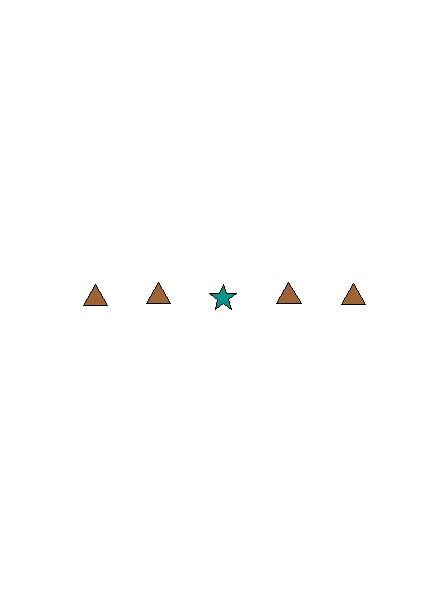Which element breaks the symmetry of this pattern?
The teal star in the top row, center column breaks the symmetry. All other shapes are brown triangles.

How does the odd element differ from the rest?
It differs in both color (teal instead of brown) and shape (star instead of triangle).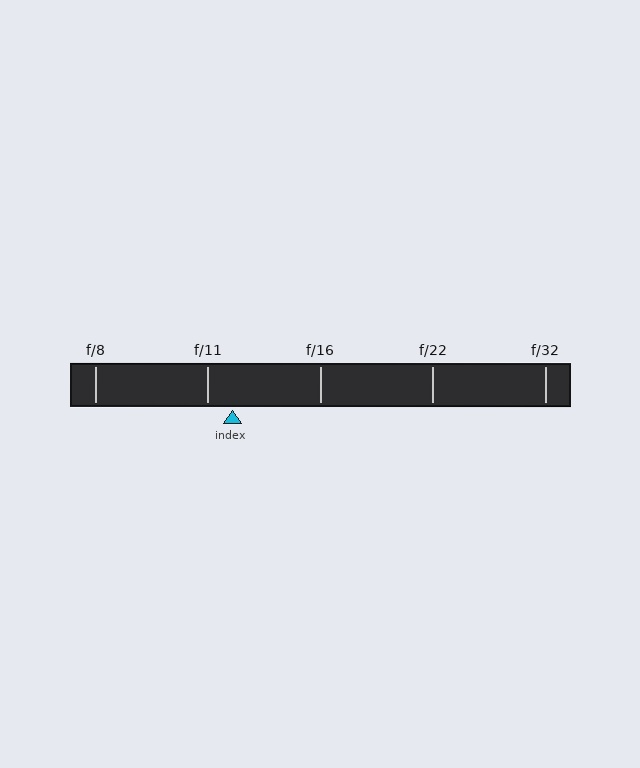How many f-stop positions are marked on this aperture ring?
There are 5 f-stop positions marked.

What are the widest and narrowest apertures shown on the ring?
The widest aperture shown is f/8 and the narrowest is f/32.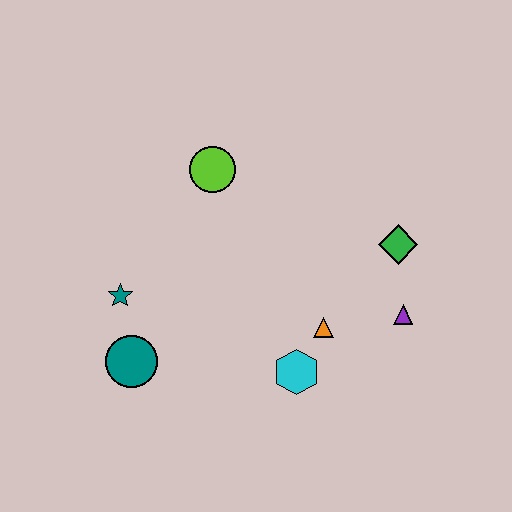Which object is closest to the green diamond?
The purple triangle is closest to the green diamond.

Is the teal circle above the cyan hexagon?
Yes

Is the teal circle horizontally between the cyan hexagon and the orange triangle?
No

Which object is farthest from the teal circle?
The green diamond is farthest from the teal circle.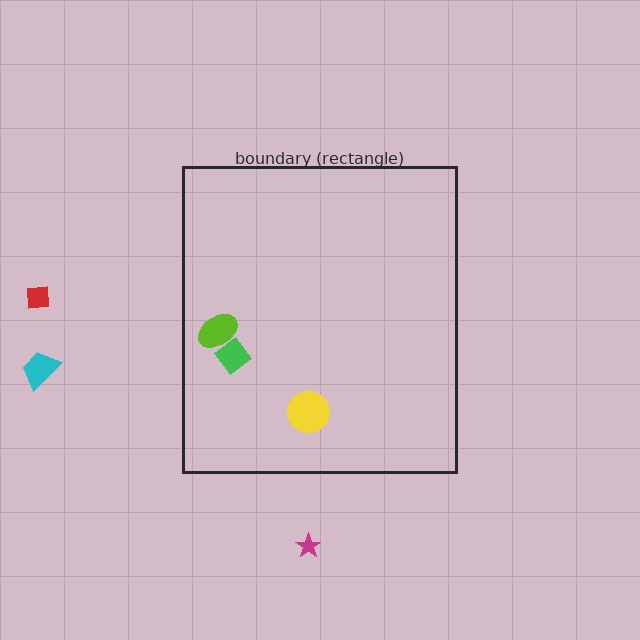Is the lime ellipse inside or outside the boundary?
Inside.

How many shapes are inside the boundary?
3 inside, 3 outside.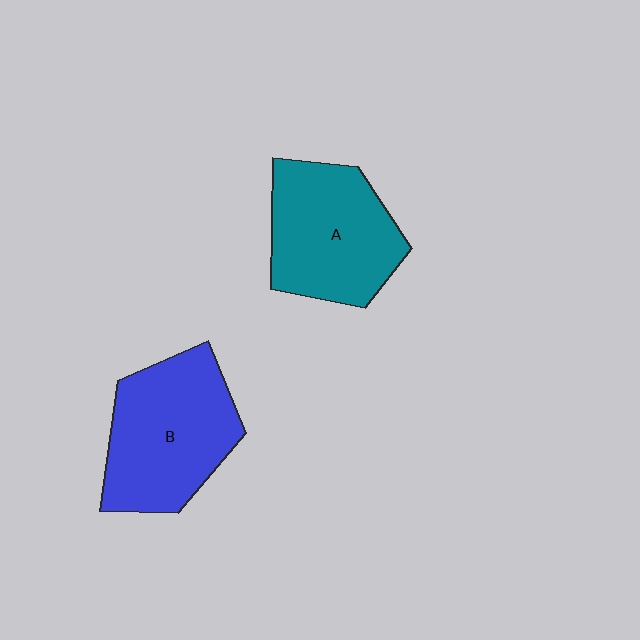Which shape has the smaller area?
Shape A (teal).